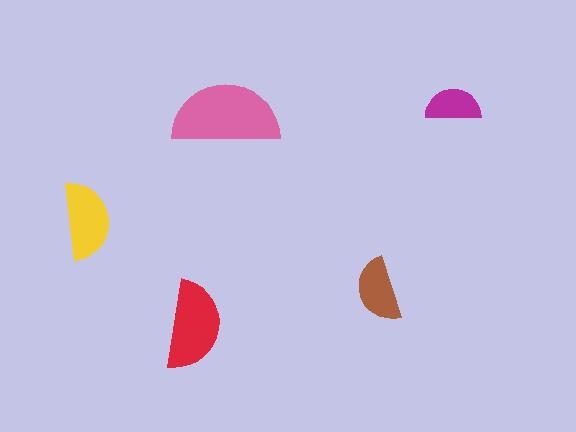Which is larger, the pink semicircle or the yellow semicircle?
The pink one.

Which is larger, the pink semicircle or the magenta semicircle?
The pink one.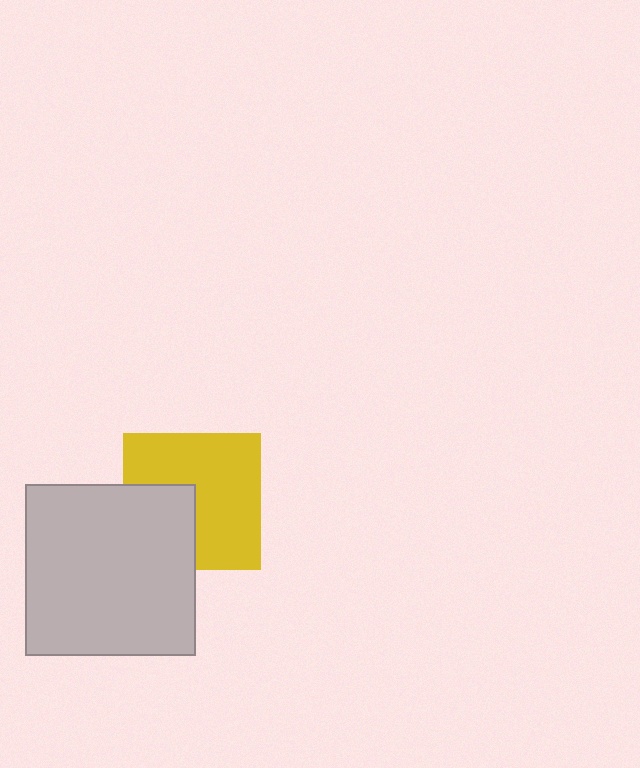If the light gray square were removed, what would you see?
You would see the complete yellow square.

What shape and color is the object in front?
The object in front is a light gray square.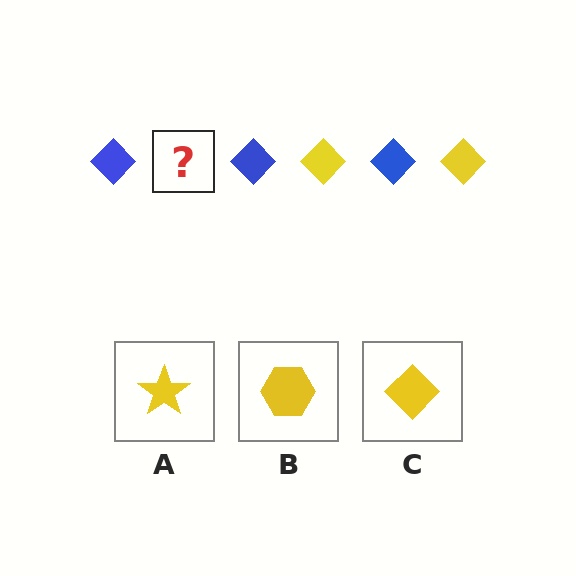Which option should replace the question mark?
Option C.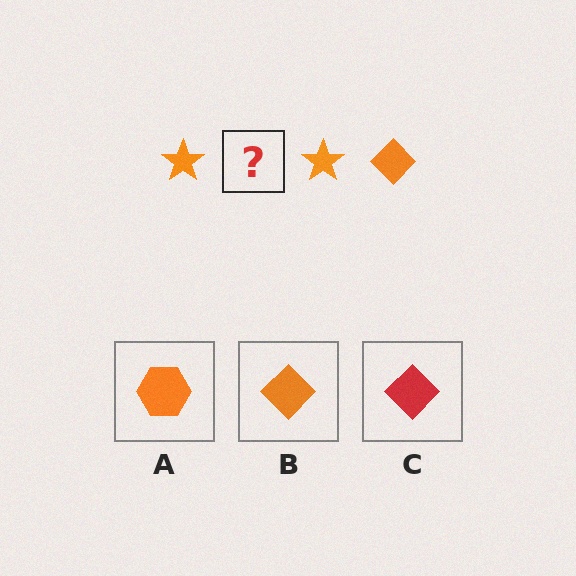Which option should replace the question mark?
Option B.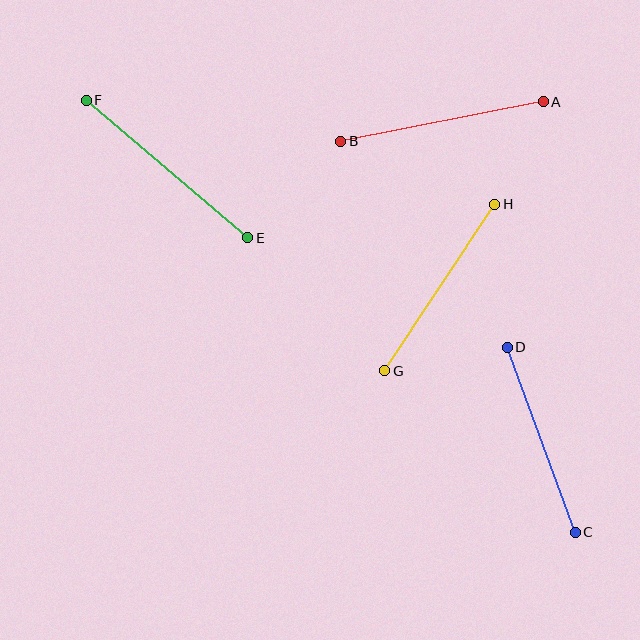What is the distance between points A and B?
The distance is approximately 207 pixels.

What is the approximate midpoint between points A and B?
The midpoint is at approximately (442, 121) pixels.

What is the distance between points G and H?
The distance is approximately 200 pixels.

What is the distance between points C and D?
The distance is approximately 197 pixels.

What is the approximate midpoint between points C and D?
The midpoint is at approximately (541, 440) pixels.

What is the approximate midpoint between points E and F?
The midpoint is at approximately (167, 169) pixels.